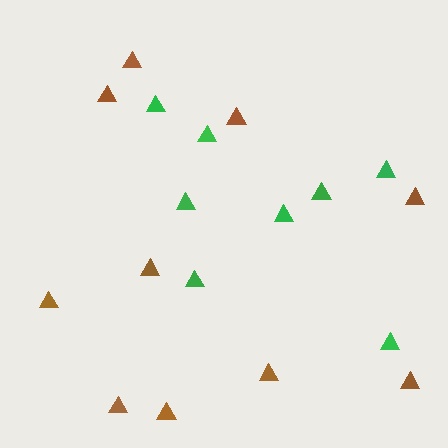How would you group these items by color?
There are 2 groups: one group of brown triangles (10) and one group of green triangles (8).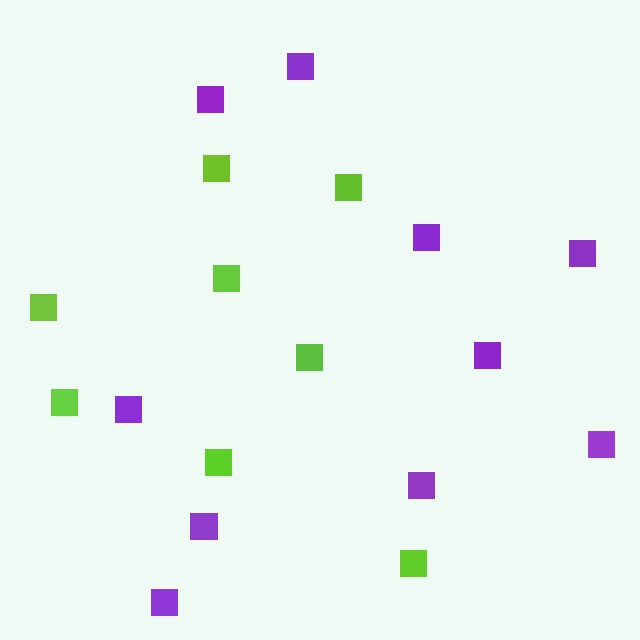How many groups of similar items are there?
There are 2 groups: one group of lime squares (8) and one group of purple squares (10).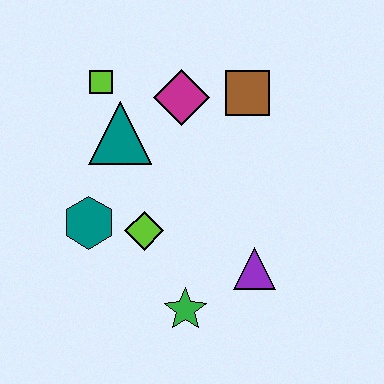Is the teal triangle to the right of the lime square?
Yes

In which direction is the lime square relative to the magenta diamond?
The lime square is to the left of the magenta diamond.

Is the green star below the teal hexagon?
Yes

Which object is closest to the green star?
The purple triangle is closest to the green star.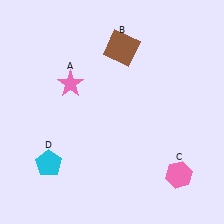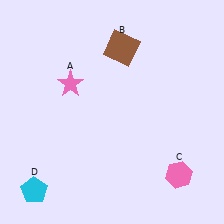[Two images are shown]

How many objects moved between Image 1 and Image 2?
1 object moved between the two images.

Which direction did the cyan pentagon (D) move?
The cyan pentagon (D) moved down.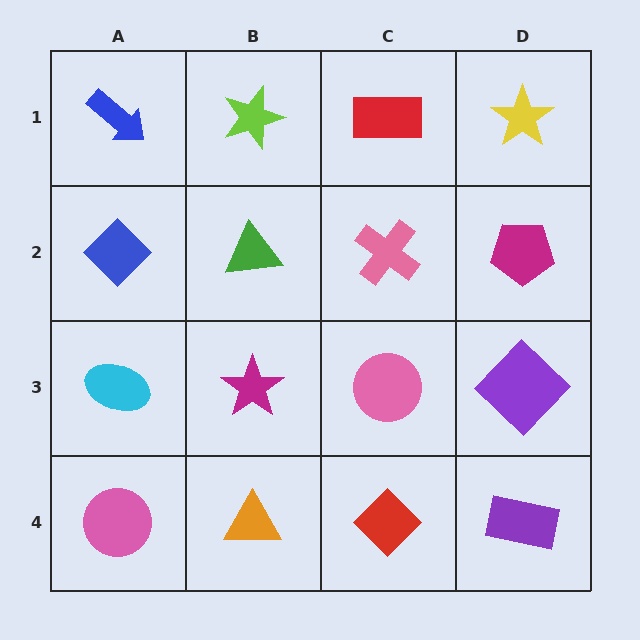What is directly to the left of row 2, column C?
A green triangle.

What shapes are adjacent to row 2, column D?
A yellow star (row 1, column D), a purple diamond (row 3, column D), a pink cross (row 2, column C).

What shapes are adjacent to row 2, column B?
A lime star (row 1, column B), a magenta star (row 3, column B), a blue diamond (row 2, column A), a pink cross (row 2, column C).